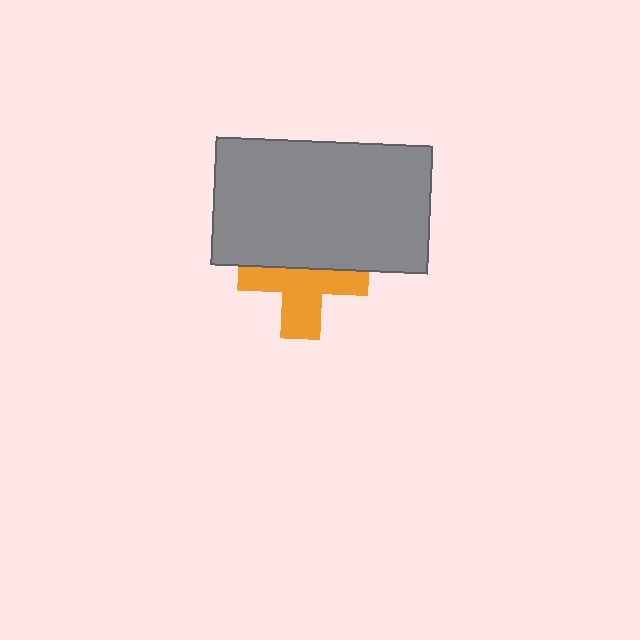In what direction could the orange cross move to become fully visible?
The orange cross could move down. That would shift it out from behind the gray rectangle entirely.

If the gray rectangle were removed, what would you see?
You would see the complete orange cross.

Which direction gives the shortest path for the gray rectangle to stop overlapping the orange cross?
Moving up gives the shortest separation.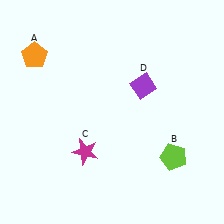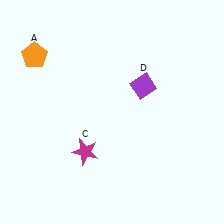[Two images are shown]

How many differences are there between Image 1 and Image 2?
There is 1 difference between the two images.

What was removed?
The lime pentagon (B) was removed in Image 2.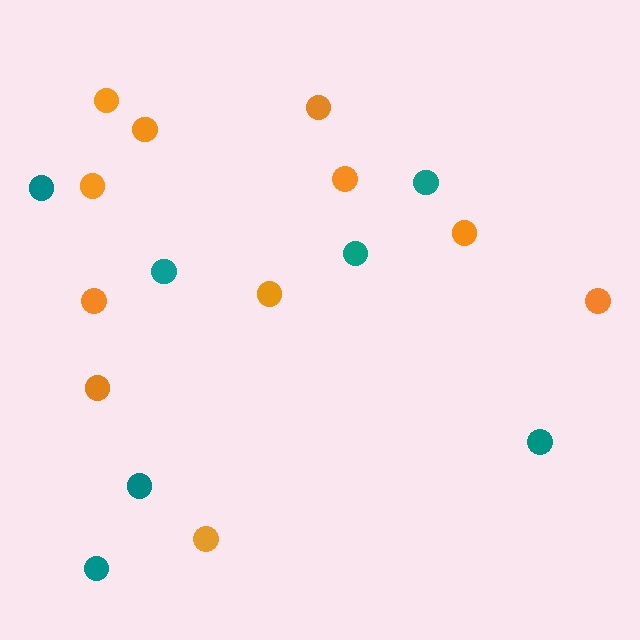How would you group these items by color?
There are 2 groups: one group of orange circles (11) and one group of teal circles (7).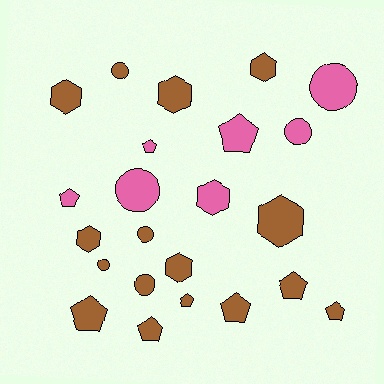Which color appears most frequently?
Brown, with 16 objects.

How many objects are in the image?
There are 23 objects.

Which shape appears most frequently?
Pentagon, with 9 objects.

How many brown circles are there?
There are 4 brown circles.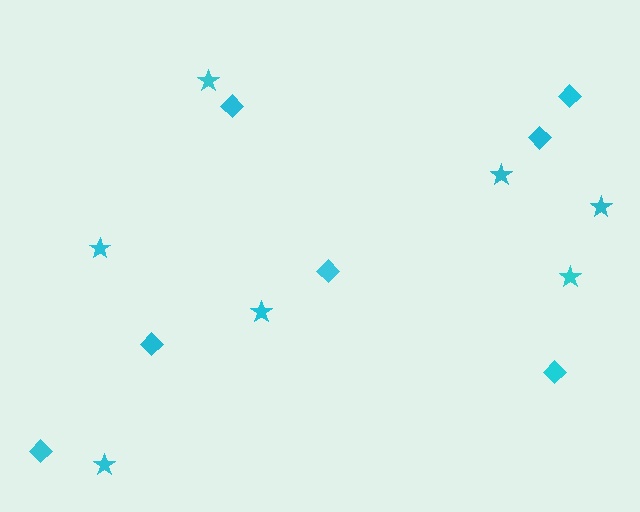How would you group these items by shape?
There are 2 groups: one group of diamonds (7) and one group of stars (7).